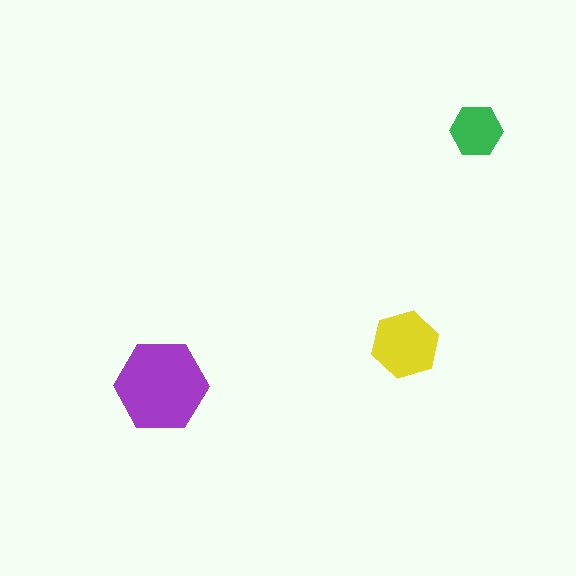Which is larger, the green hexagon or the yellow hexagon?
The yellow one.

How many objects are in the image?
There are 3 objects in the image.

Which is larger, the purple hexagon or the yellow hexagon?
The purple one.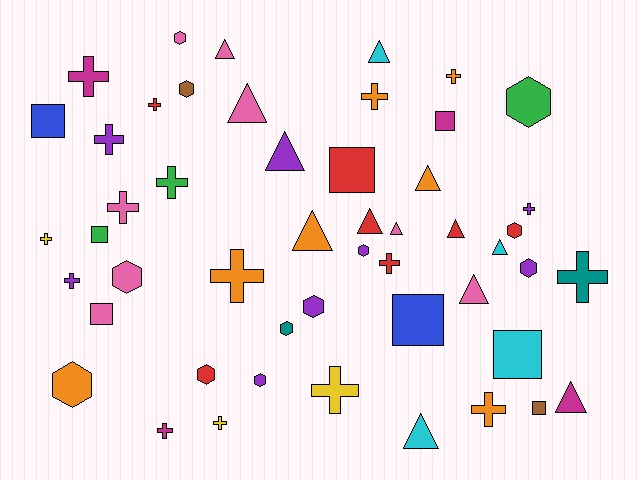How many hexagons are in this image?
There are 12 hexagons.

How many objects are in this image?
There are 50 objects.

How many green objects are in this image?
There are 3 green objects.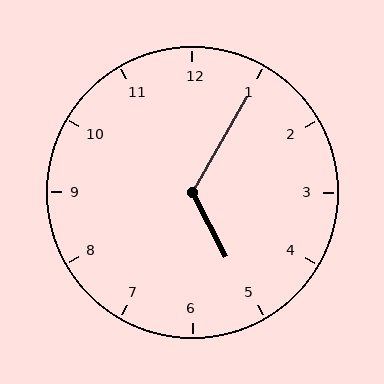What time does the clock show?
5:05.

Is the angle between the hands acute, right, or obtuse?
It is obtuse.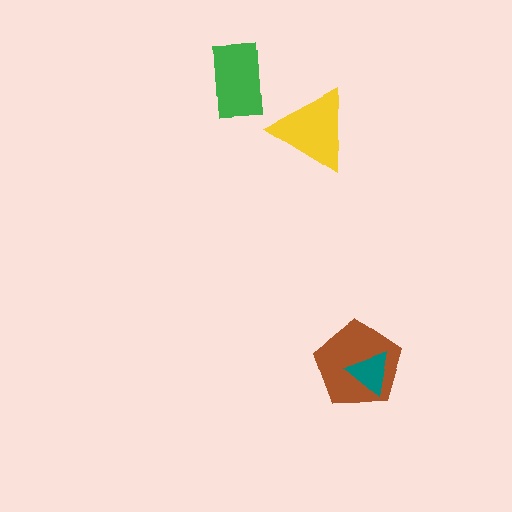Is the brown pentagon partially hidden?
Yes, it is partially covered by another shape.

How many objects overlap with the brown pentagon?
1 object overlaps with the brown pentagon.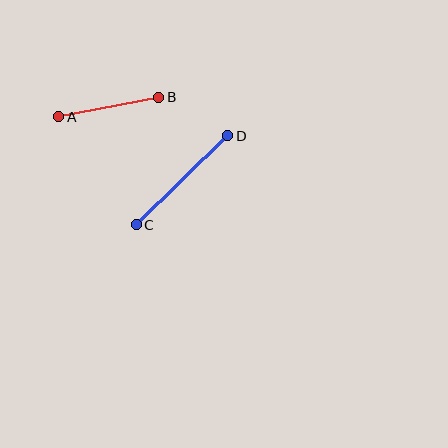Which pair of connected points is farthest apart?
Points C and D are farthest apart.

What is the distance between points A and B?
The distance is approximately 102 pixels.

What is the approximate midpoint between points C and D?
The midpoint is at approximately (182, 180) pixels.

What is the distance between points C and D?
The distance is approximately 128 pixels.